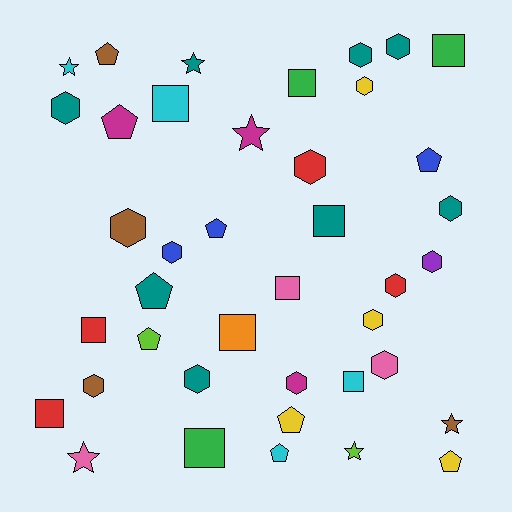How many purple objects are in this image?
There is 1 purple object.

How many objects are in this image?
There are 40 objects.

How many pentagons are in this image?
There are 9 pentagons.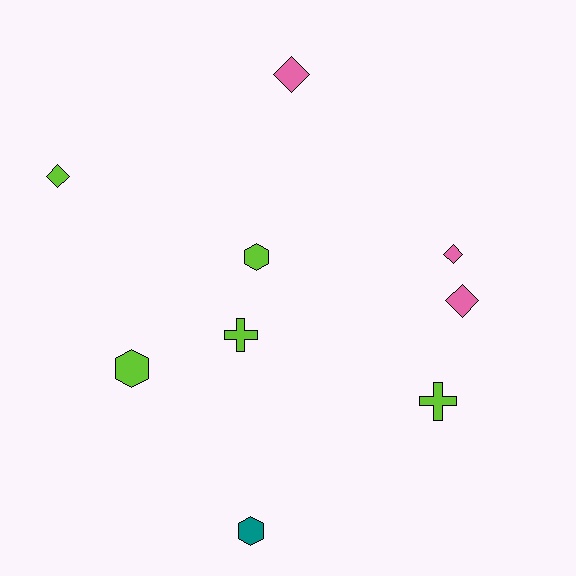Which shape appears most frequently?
Diamond, with 4 objects.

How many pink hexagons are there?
There are no pink hexagons.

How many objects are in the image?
There are 9 objects.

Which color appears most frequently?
Lime, with 5 objects.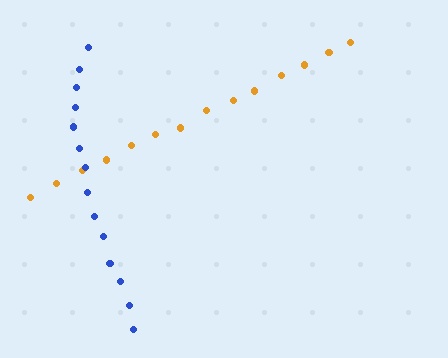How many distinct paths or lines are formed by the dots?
There are 2 distinct paths.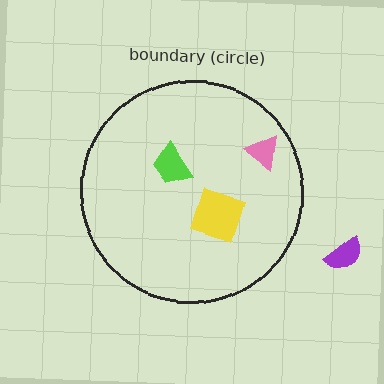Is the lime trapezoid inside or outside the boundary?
Inside.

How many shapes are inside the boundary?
3 inside, 1 outside.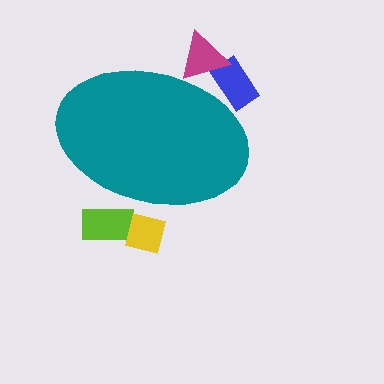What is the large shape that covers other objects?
A teal ellipse.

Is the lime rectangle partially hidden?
Yes, the lime rectangle is partially hidden behind the teal ellipse.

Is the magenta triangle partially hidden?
Yes, the magenta triangle is partially hidden behind the teal ellipse.